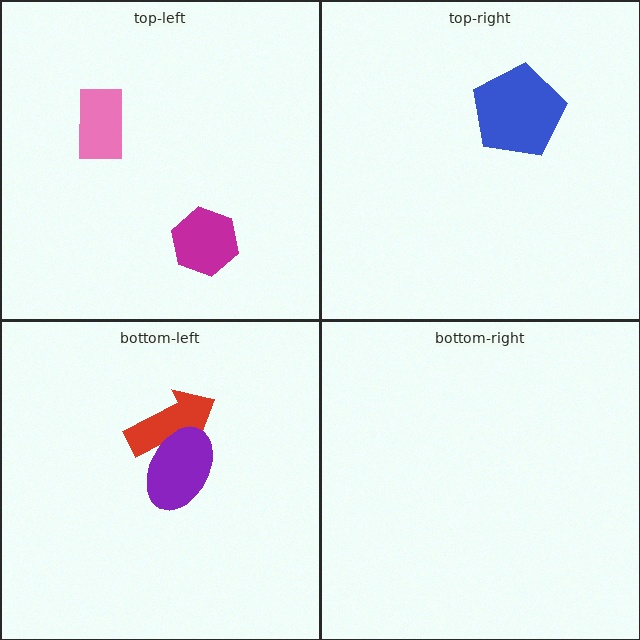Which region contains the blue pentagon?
The top-right region.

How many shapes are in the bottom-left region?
2.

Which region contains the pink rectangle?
The top-left region.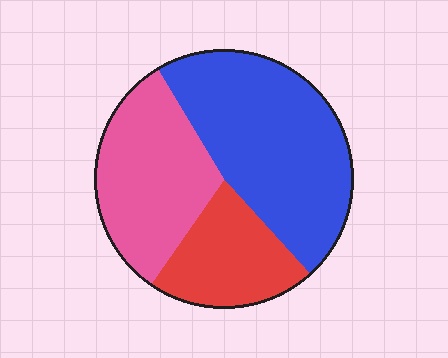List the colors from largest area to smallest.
From largest to smallest: blue, pink, red.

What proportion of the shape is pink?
Pink takes up between a sixth and a third of the shape.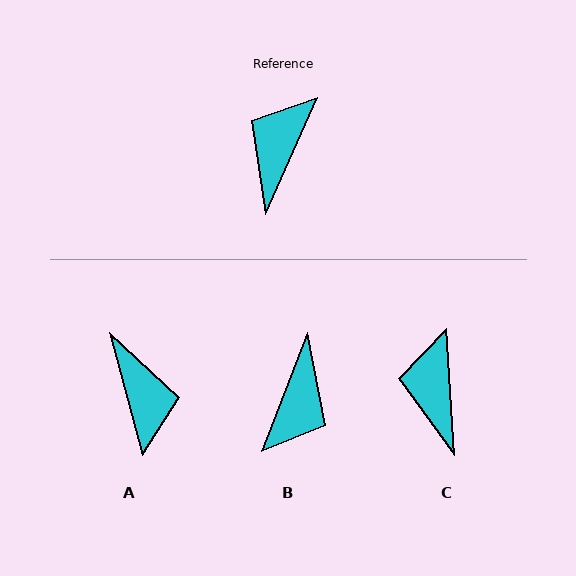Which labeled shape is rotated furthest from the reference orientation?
B, about 177 degrees away.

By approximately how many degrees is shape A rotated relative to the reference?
Approximately 141 degrees clockwise.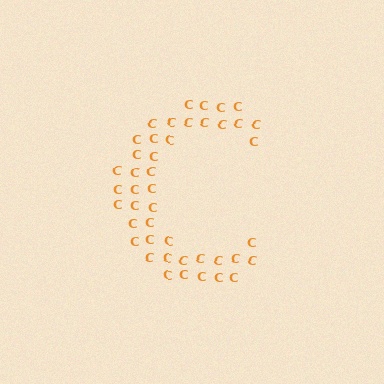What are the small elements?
The small elements are letter C's.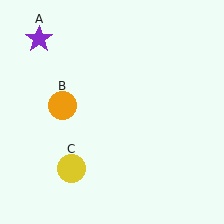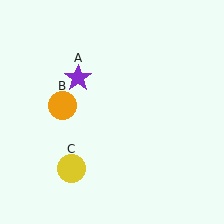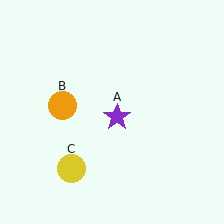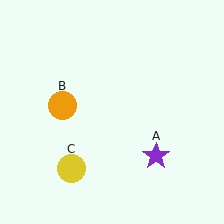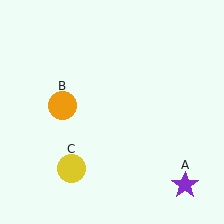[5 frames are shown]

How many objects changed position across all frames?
1 object changed position: purple star (object A).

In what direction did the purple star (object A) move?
The purple star (object A) moved down and to the right.